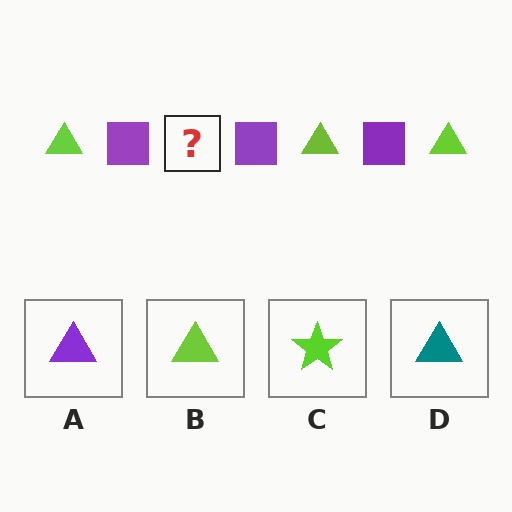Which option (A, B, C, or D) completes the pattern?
B.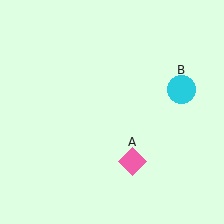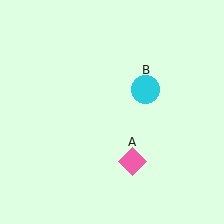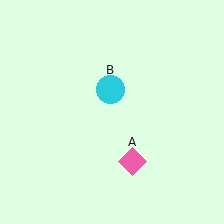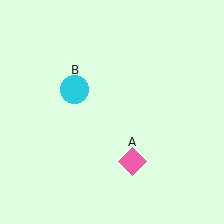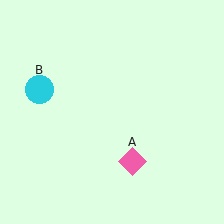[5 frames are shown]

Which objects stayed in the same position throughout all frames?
Pink diamond (object A) remained stationary.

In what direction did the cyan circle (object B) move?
The cyan circle (object B) moved left.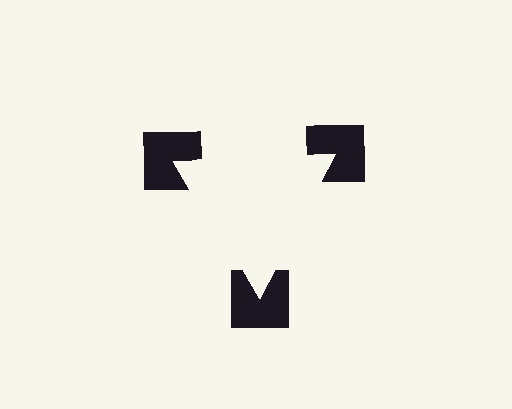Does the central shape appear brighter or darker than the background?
It typically appears slightly brighter than the background, even though no actual brightness change is drawn.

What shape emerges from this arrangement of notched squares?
An illusory triangle — its edges are inferred from the aligned wedge cuts in the notched squares, not physically drawn.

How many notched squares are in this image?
There are 3 — one at each vertex of the illusory triangle.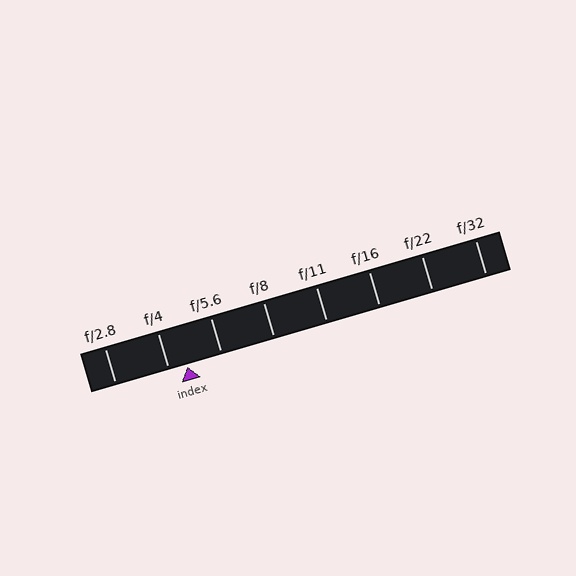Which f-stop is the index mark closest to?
The index mark is closest to f/4.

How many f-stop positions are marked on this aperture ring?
There are 8 f-stop positions marked.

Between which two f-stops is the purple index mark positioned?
The index mark is between f/4 and f/5.6.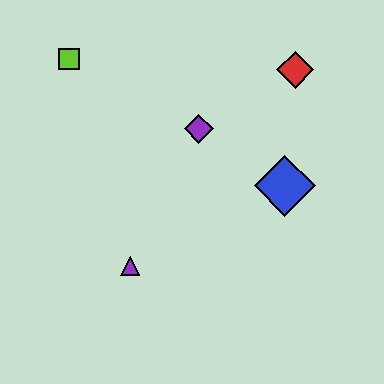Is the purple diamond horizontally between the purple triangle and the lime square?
No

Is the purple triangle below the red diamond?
Yes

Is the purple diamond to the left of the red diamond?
Yes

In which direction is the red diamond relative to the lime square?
The red diamond is to the right of the lime square.